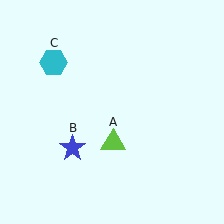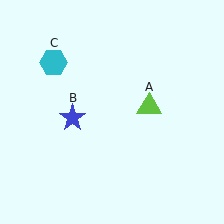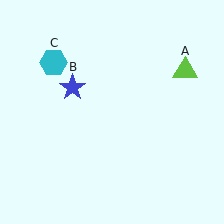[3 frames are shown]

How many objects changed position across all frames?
2 objects changed position: lime triangle (object A), blue star (object B).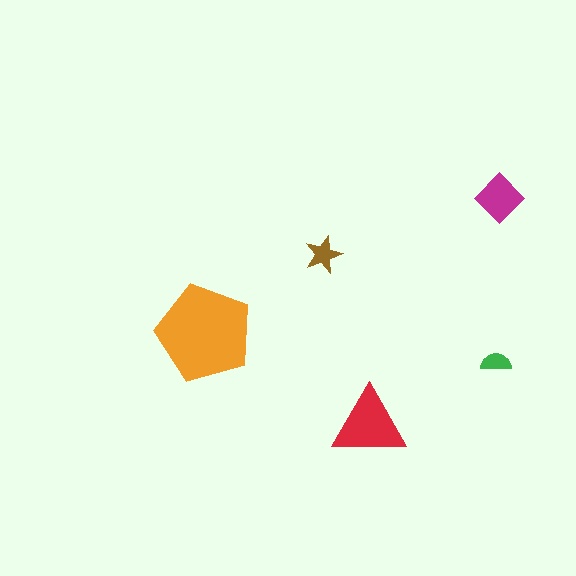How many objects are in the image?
There are 5 objects in the image.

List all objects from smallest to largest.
The green semicircle, the brown star, the magenta diamond, the red triangle, the orange pentagon.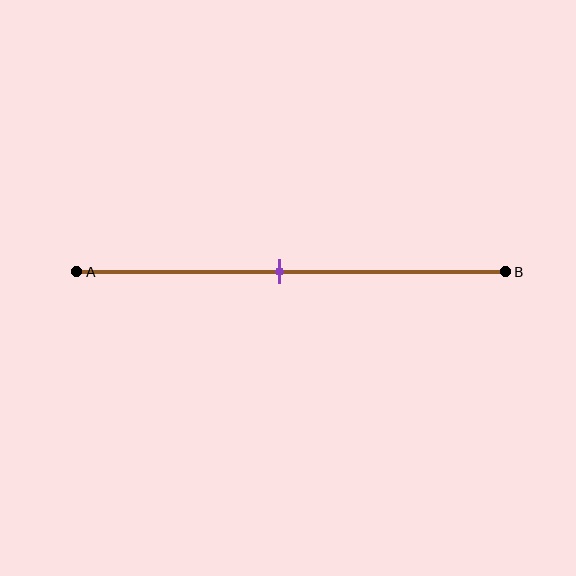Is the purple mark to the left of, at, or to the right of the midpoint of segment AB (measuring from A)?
The purple mark is approximately at the midpoint of segment AB.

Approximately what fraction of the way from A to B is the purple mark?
The purple mark is approximately 45% of the way from A to B.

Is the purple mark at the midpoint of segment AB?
Yes, the mark is approximately at the midpoint.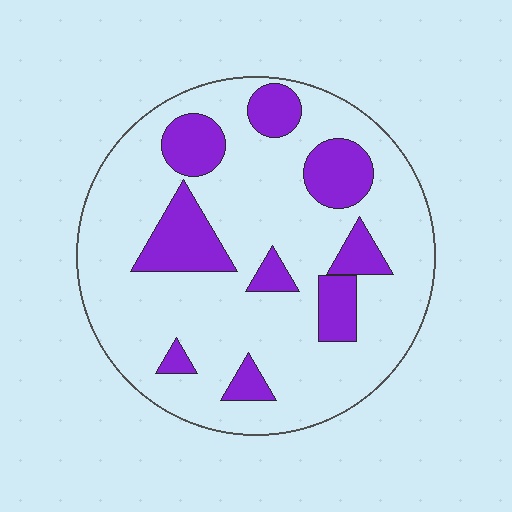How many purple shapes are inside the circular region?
9.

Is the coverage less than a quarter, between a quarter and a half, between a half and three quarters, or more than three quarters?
Less than a quarter.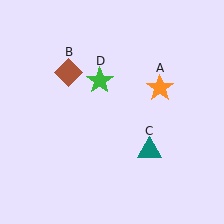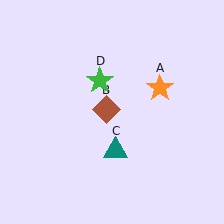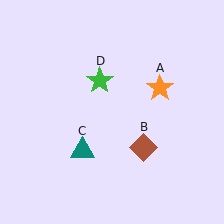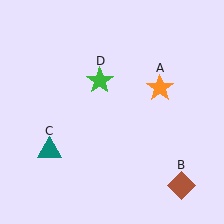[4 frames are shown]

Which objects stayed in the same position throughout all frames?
Orange star (object A) and green star (object D) remained stationary.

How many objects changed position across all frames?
2 objects changed position: brown diamond (object B), teal triangle (object C).